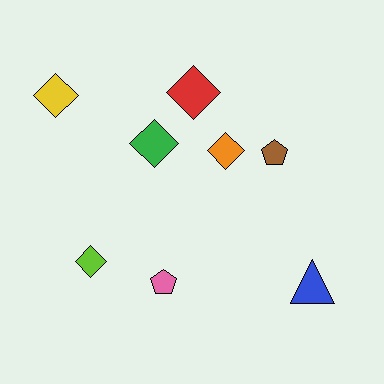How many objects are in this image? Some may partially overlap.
There are 8 objects.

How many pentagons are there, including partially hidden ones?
There are 2 pentagons.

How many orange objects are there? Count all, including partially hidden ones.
There is 1 orange object.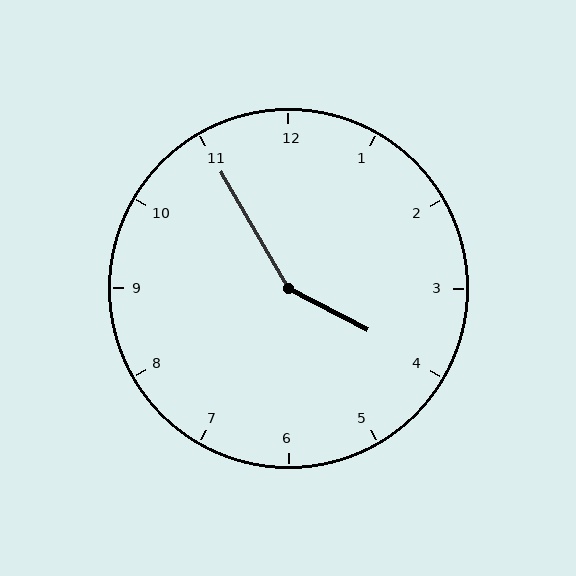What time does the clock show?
3:55.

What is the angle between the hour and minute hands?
Approximately 148 degrees.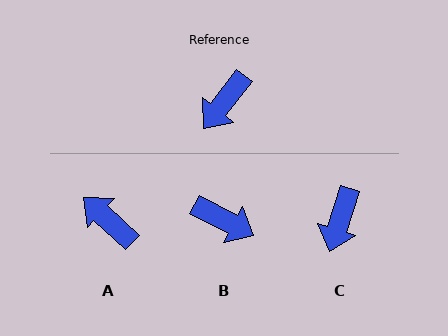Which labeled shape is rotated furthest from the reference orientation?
B, about 100 degrees away.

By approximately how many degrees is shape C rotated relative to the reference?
Approximately 20 degrees counter-clockwise.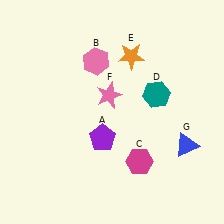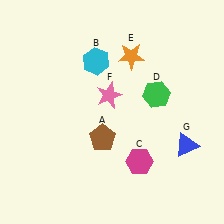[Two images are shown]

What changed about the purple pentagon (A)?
In Image 1, A is purple. In Image 2, it changed to brown.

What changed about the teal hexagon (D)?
In Image 1, D is teal. In Image 2, it changed to green.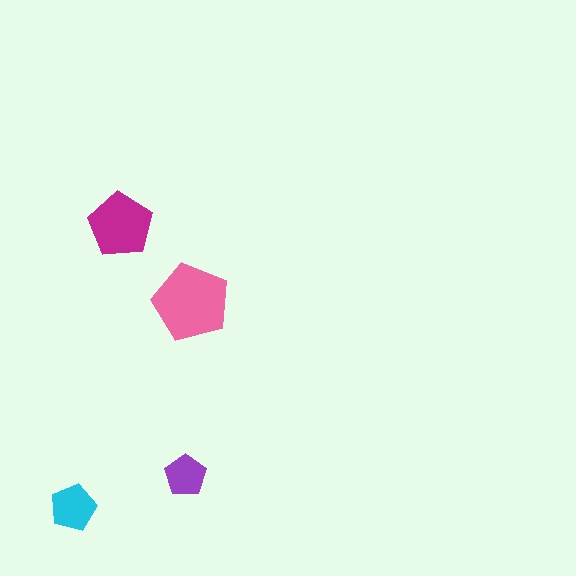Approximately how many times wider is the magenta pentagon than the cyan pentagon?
About 1.5 times wider.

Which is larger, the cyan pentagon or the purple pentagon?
The cyan one.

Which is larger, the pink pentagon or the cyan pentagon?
The pink one.